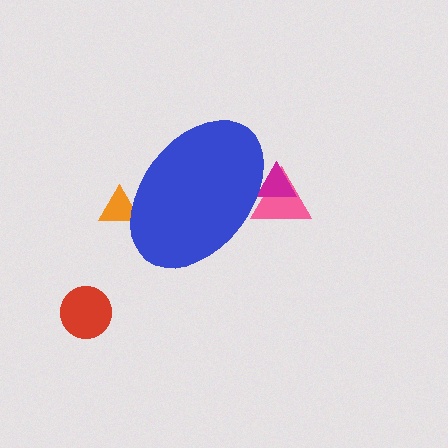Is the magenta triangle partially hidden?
Yes, the magenta triangle is partially hidden behind the blue ellipse.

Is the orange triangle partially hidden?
Yes, the orange triangle is partially hidden behind the blue ellipse.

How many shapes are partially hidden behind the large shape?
3 shapes are partially hidden.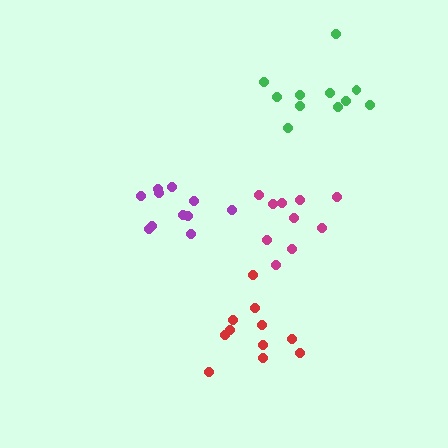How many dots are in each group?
Group 1: 11 dots, Group 2: 11 dots, Group 3: 10 dots, Group 4: 11 dots (43 total).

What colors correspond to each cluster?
The clusters are colored: green, purple, magenta, red.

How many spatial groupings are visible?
There are 4 spatial groupings.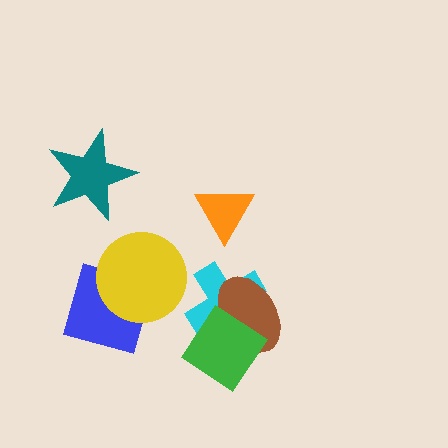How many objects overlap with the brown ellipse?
2 objects overlap with the brown ellipse.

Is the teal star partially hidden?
No, no other shape covers it.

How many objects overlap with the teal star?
0 objects overlap with the teal star.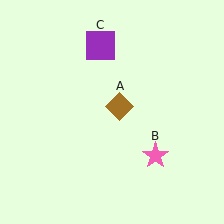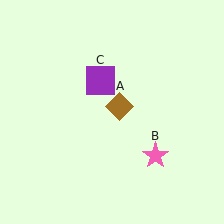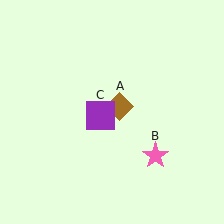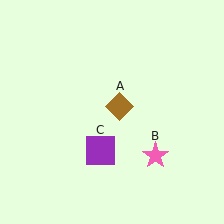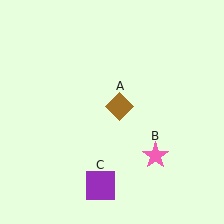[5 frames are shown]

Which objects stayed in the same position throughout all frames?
Brown diamond (object A) and pink star (object B) remained stationary.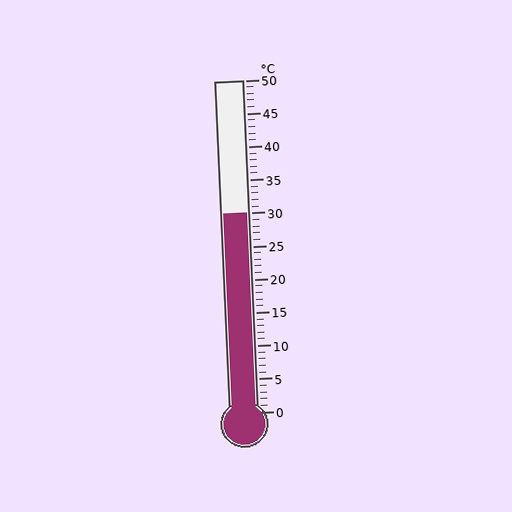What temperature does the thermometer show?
The thermometer shows approximately 30°C.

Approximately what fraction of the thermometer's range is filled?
The thermometer is filled to approximately 60% of its range.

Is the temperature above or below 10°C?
The temperature is above 10°C.